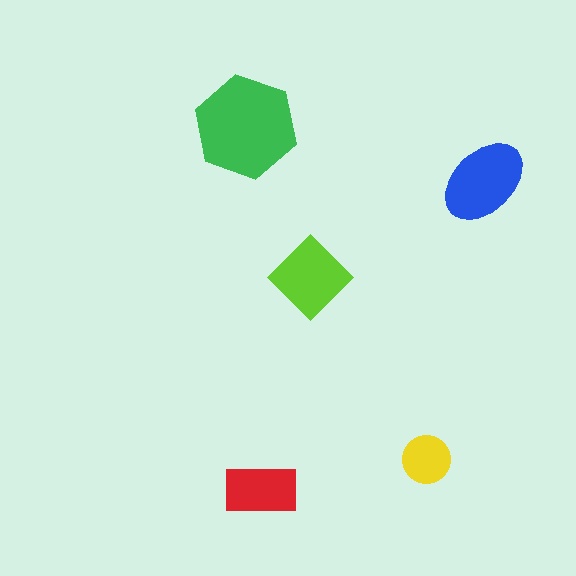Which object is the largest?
The green hexagon.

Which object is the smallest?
The yellow circle.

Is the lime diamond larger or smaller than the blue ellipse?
Smaller.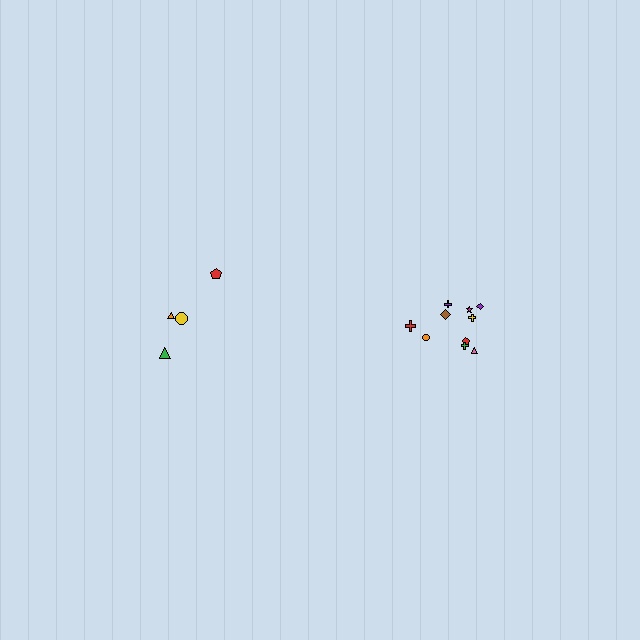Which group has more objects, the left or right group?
The right group.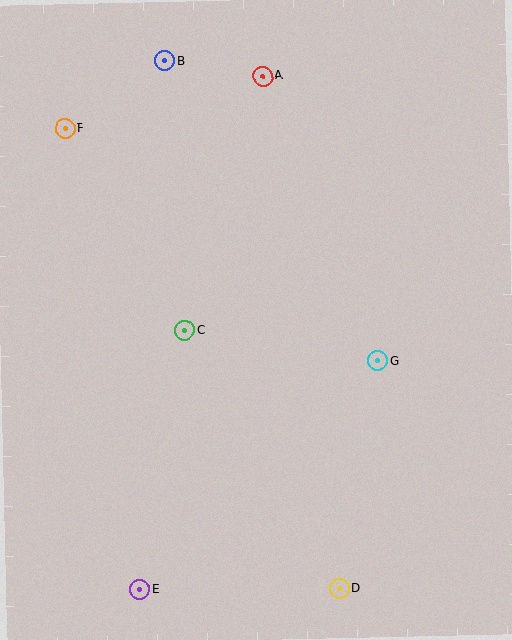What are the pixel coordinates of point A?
Point A is at (263, 76).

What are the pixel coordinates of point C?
Point C is at (185, 331).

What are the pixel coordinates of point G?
Point G is at (378, 361).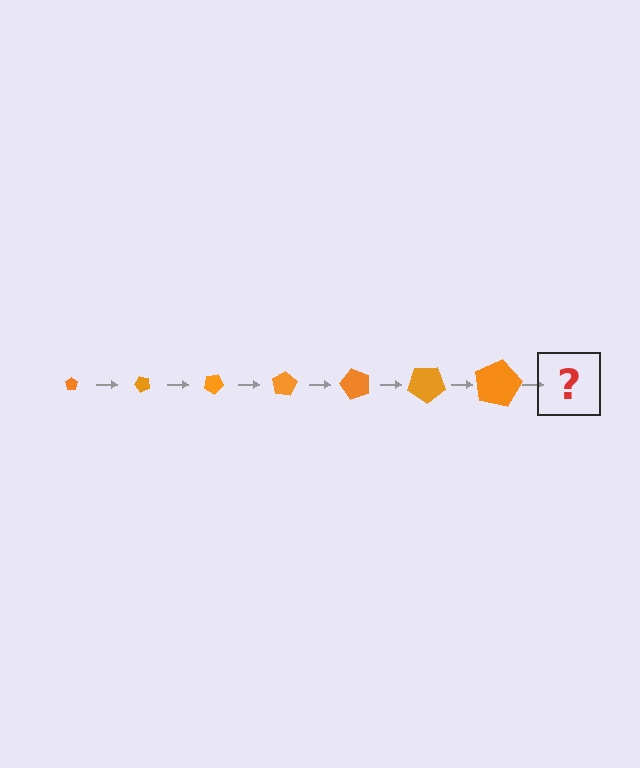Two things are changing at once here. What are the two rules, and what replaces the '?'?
The two rules are that the pentagon grows larger each step and it rotates 50 degrees each step. The '?' should be a pentagon, larger than the previous one and rotated 350 degrees from the start.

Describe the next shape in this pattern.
It should be a pentagon, larger than the previous one and rotated 350 degrees from the start.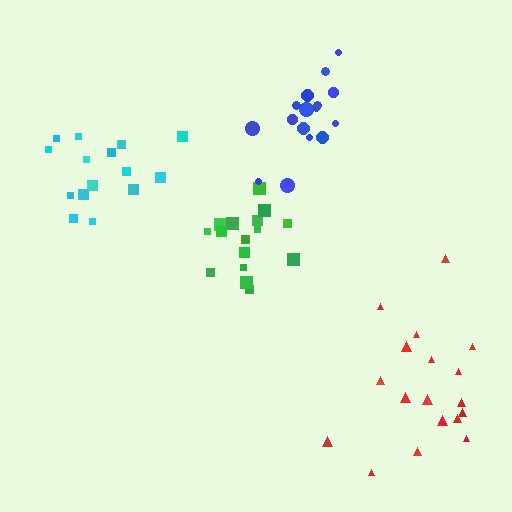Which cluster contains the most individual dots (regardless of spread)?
Red (18).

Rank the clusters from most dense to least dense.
green, blue, red, cyan.